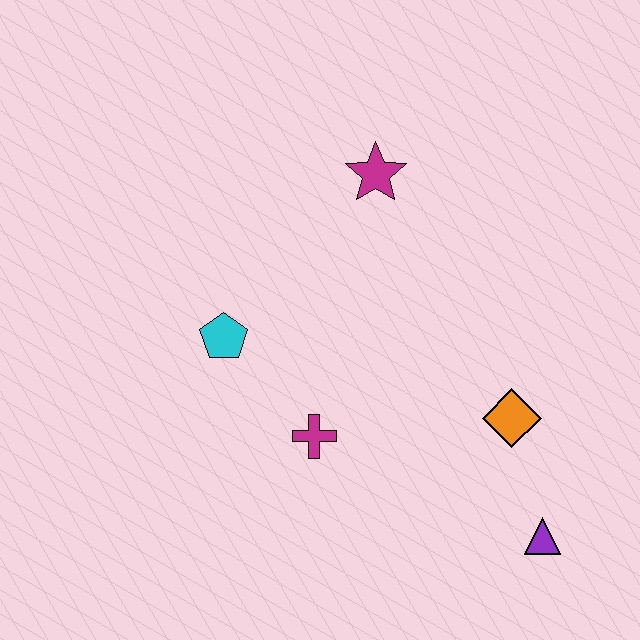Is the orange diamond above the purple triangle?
Yes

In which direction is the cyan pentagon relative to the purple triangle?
The cyan pentagon is to the left of the purple triangle.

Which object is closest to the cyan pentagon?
The magenta cross is closest to the cyan pentagon.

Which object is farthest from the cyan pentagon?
The purple triangle is farthest from the cyan pentagon.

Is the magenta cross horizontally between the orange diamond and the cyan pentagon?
Yes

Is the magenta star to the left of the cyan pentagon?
No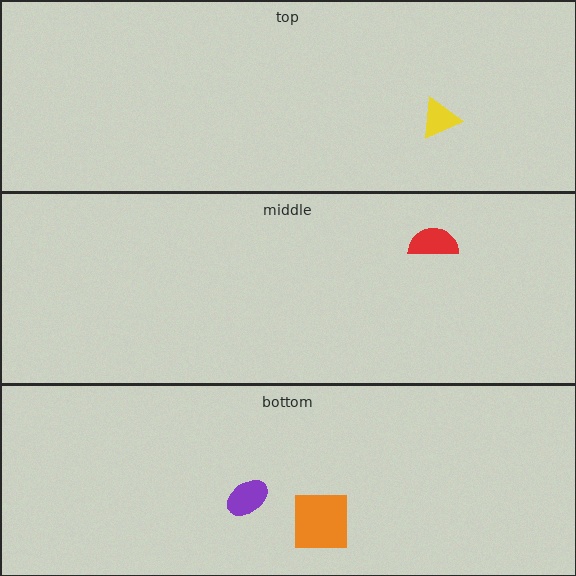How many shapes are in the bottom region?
2.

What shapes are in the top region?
The yellow triangle.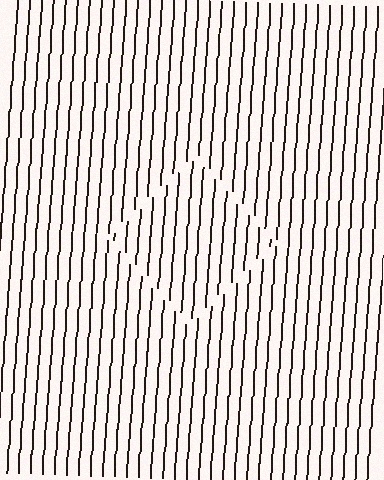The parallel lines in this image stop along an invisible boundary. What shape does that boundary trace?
An illusory square. The interior of the shape contains the same grating, shifted by half a period — the contour is defined by the phase discontinuity where line-ends from the inner and outer gratings abut.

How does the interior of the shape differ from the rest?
The interior of the shape contains the same grating, shifted by half a period — the contour is defined by the phase discontinuity where line-ends from the inner and outer gratings abut.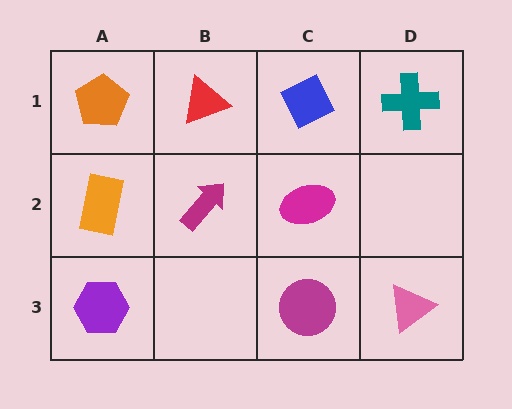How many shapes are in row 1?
4 shapes.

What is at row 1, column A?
An orange pentagon.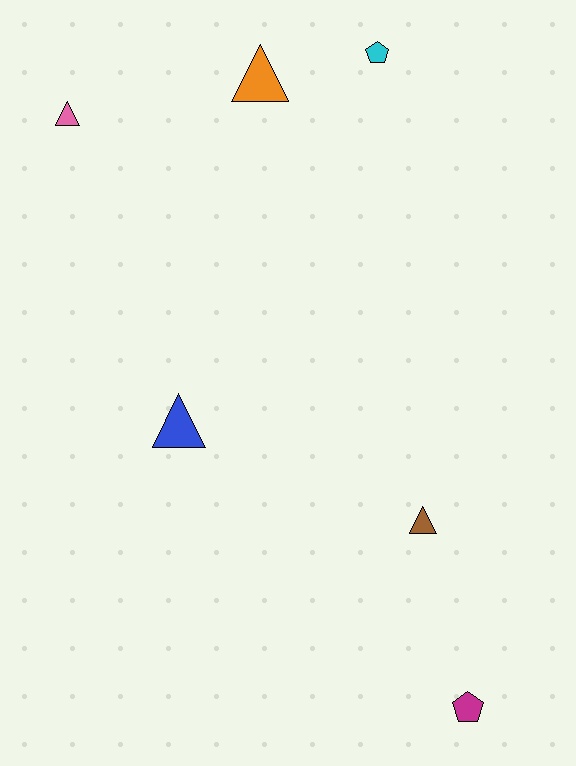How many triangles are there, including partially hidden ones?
There are 4 triangles.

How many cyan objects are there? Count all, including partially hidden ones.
There is 1 cyan object.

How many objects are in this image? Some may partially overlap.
There are 6 objects.